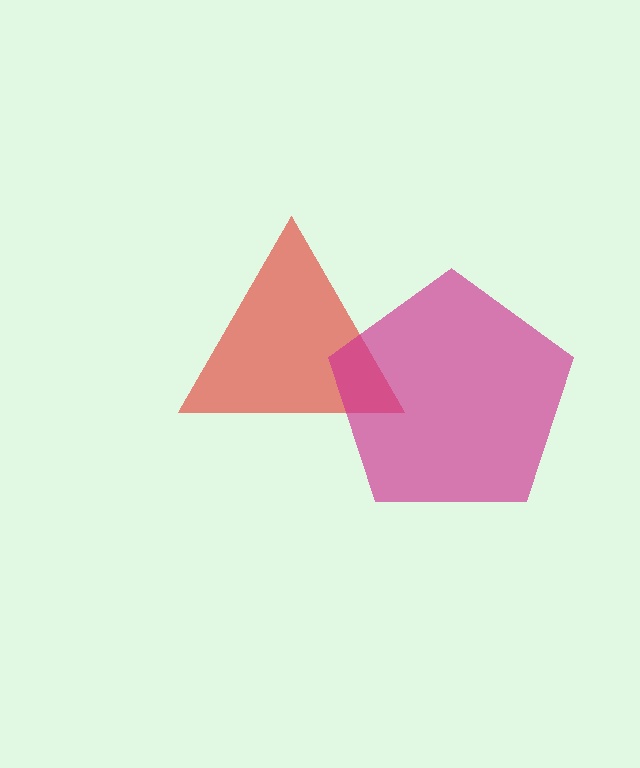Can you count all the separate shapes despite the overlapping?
Yes, there are 2 separate shapes.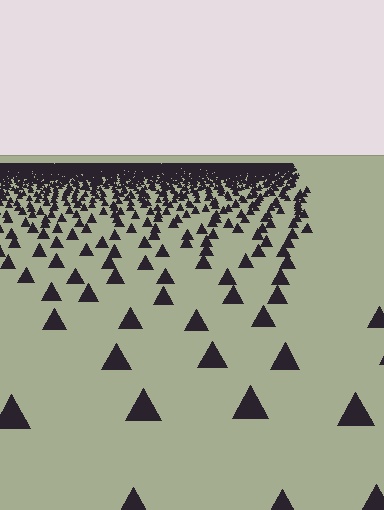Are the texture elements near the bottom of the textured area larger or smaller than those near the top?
Larger. Near the bottom, elements are closer to the viewer and appear at a bigger on-screen size.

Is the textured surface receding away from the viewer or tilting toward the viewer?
The surface is receding away from the viewer. Texture elements get smaller and denser toward the top.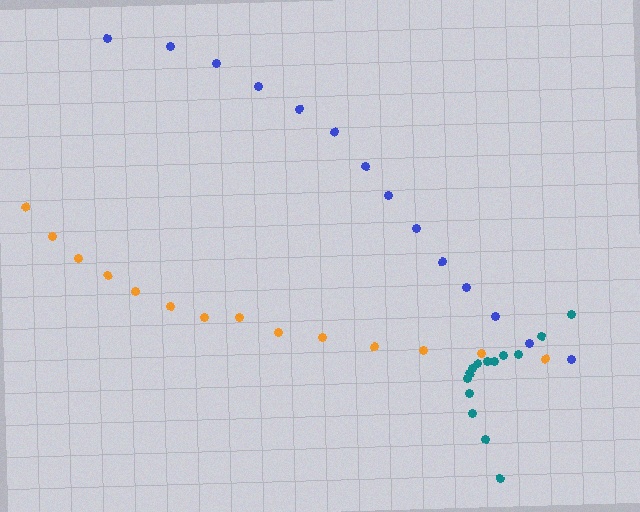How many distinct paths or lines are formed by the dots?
There are 3 distinct paths.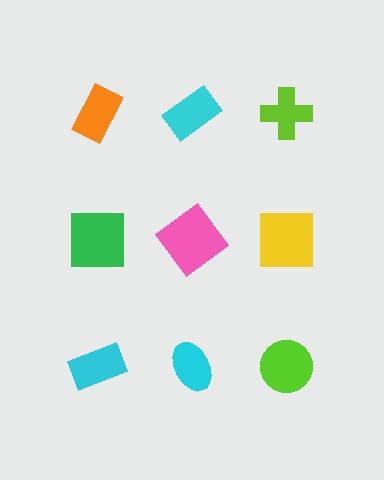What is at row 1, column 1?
An orange rectangle.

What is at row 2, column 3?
A yellow square.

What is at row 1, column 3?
A lime cross.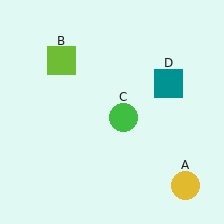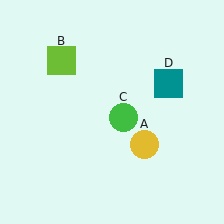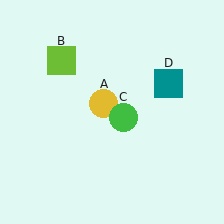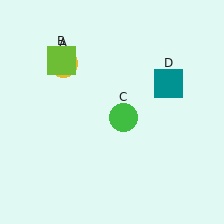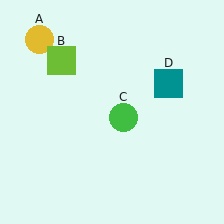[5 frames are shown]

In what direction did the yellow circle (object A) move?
The yellow circle (object A) moved up and to the left.